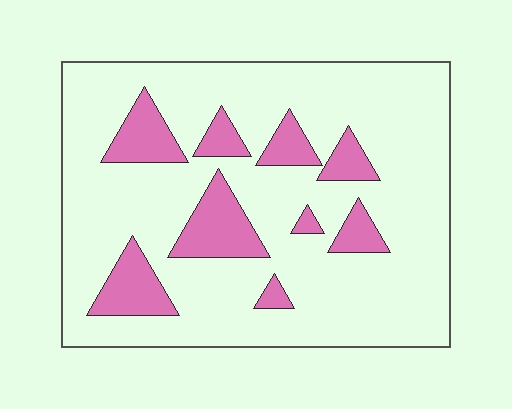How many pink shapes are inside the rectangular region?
9.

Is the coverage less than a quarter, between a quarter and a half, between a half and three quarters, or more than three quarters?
Less than a quarter.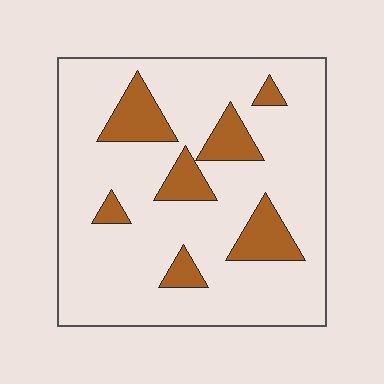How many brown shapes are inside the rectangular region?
7.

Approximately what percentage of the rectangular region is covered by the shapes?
Approximately 15%.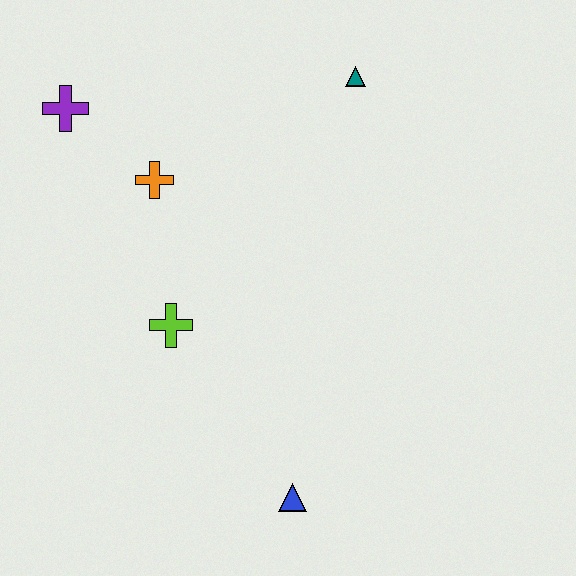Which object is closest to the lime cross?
The orange cross is closest to the lime cross.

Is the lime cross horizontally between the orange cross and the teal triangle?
Yes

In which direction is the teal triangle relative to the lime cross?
The teal triangle is above the lime cross.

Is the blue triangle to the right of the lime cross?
Yes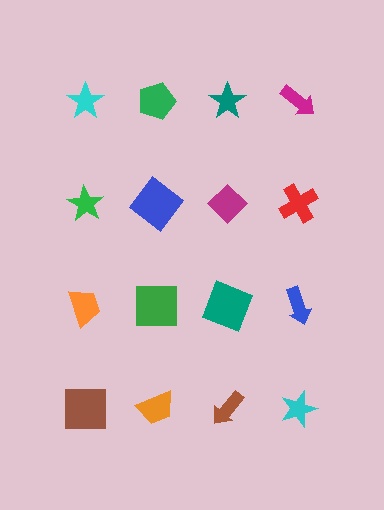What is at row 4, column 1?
A brown square.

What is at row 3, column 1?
An orange trapezoid.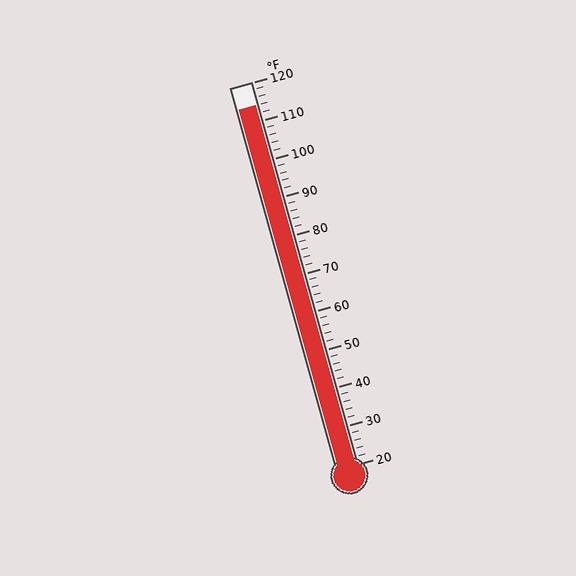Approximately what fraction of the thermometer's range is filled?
The thermometer is filled to approximately 95% of its range.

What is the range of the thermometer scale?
The thermometer scale ranges from 20°F to 120°F.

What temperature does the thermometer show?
The thermometer shows approximately 114°F.